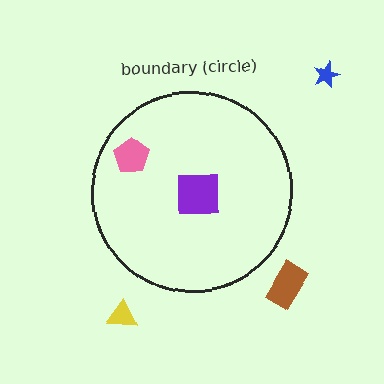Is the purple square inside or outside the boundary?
Inside.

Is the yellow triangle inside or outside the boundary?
Outside.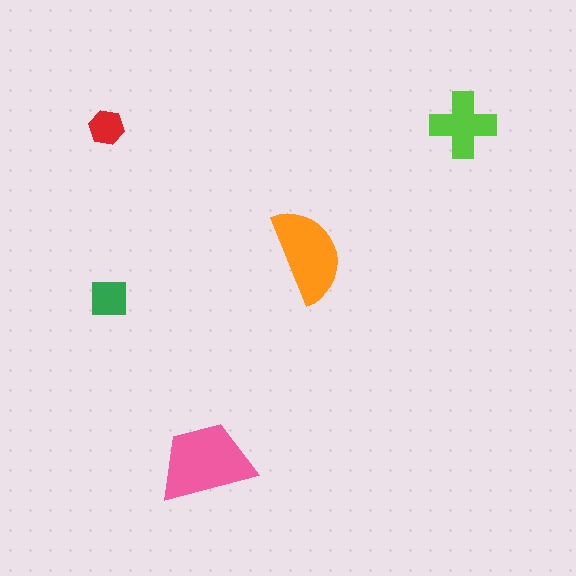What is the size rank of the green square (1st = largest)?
4th.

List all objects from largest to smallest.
The pink trapezoid, the orange semicircle, the lime cross, the green square, the red hexagon.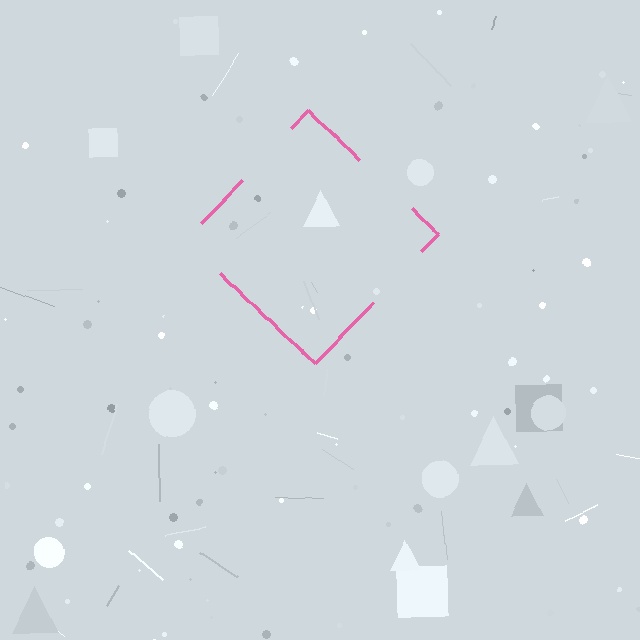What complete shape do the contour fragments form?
The contour fragments form a diamond.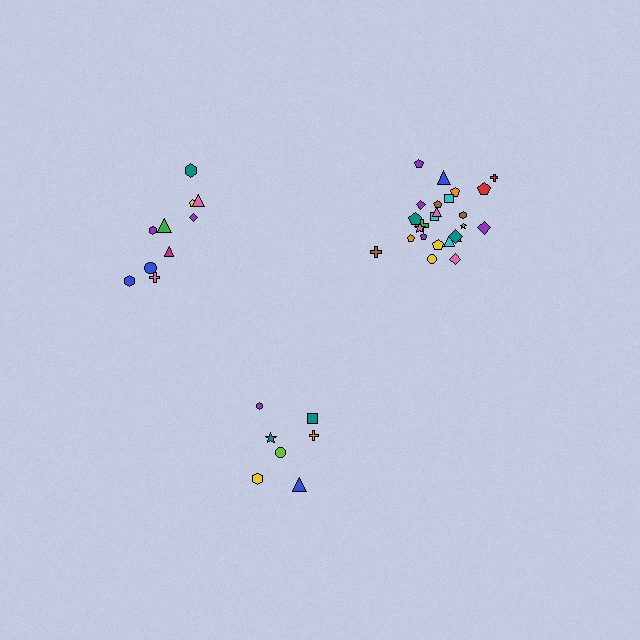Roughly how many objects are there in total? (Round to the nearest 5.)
Roughly 40 objects in total.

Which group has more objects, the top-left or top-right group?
The top-right group.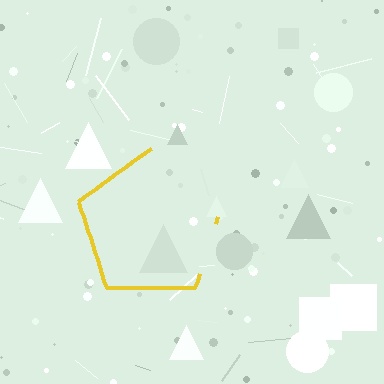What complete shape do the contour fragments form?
The contour fragments form a pentagon.